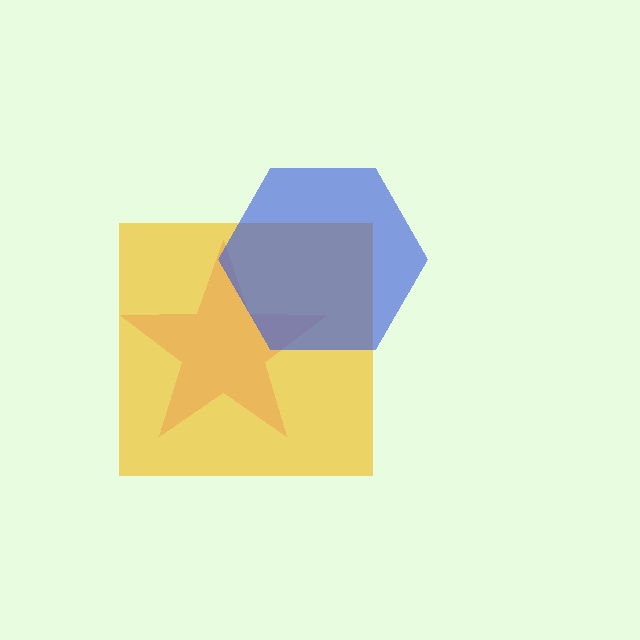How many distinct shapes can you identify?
There are 3 distinct shapes: a pink star, a yellow square, a blue hexagon.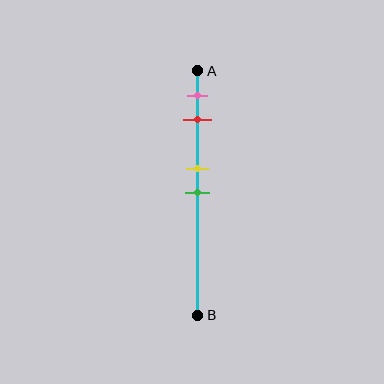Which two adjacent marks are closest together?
The yellow and green marks are the closest adjacent pair.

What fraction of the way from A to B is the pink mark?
The pink mark is approximately 10% (0.1) of the way from A to B.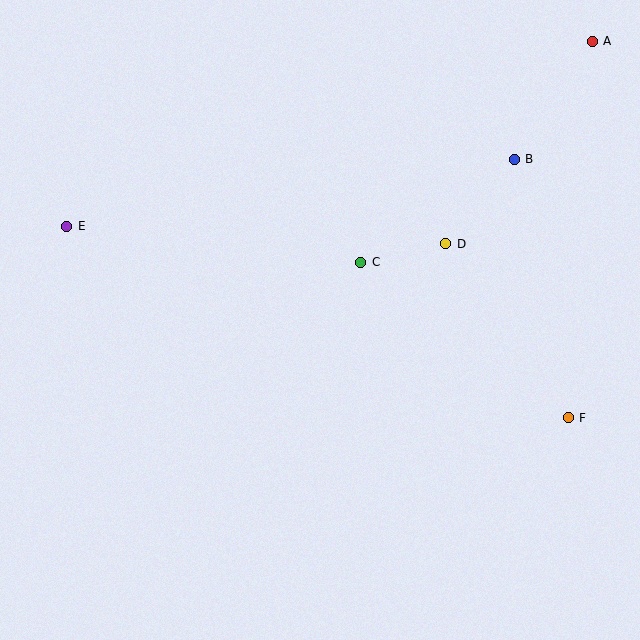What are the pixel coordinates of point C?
Point C is at (361, 262).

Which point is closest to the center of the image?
Point C at (361, 262) is closest to the center.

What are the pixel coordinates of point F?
Point F is at (568, 418).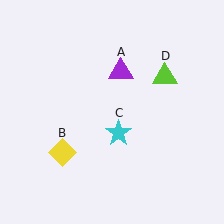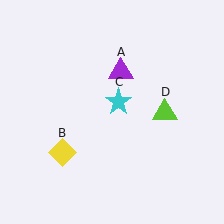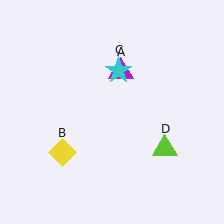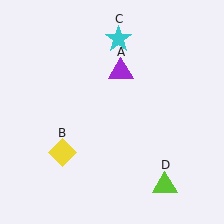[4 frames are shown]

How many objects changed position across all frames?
2 objects changed position: cyan star (object C), lime triangle (object D).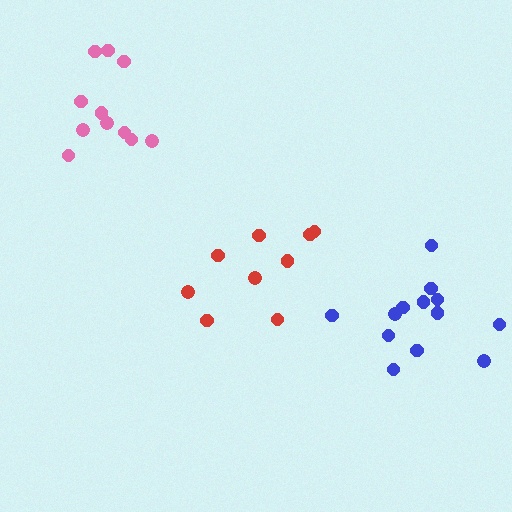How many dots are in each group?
Group 1: 13 dots, Group 2: 9 dots, Group 3: 11 dots (33 total).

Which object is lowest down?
The blue cluster is bottommost.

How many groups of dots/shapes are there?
There are 3 groups.